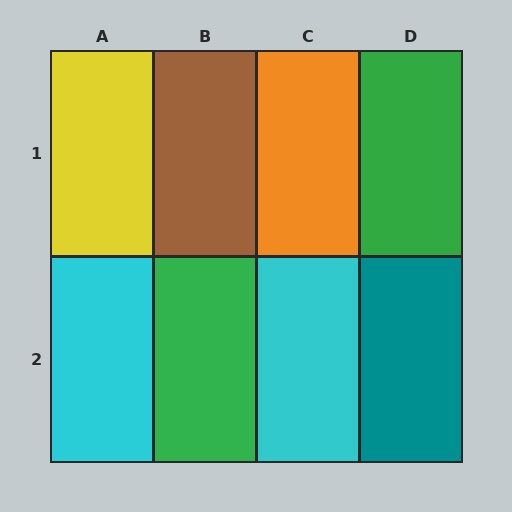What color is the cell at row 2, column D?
Teal.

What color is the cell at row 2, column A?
Cyan.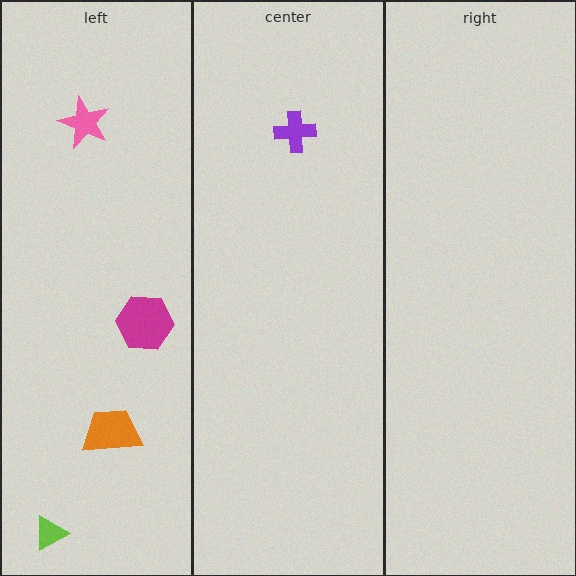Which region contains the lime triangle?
The left region.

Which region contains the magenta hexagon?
The left region.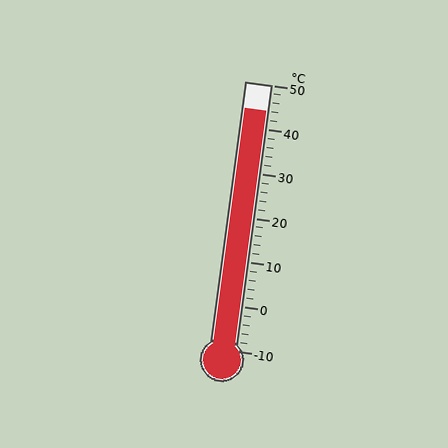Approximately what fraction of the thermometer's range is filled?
The thermometer is filled to approximately 90% of its range.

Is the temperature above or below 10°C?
The temperature is above 10°C.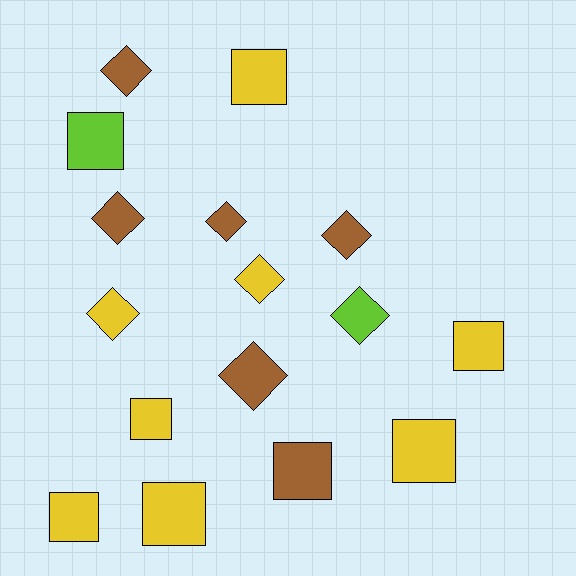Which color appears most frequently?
Yellow, with 8 objects.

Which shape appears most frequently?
Diamond, with 8 objects.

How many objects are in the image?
There are 16 objects.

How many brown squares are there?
There is 1 brown square.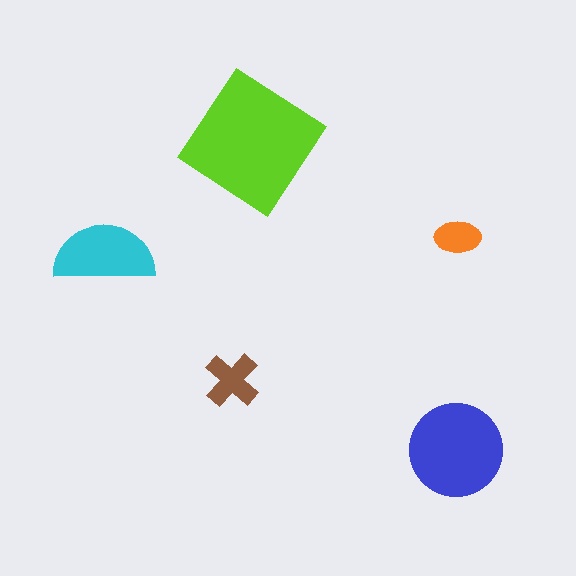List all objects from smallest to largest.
The orange ellipse, the brown cross, the cyan semicircle, the blue circle, the lime diamond.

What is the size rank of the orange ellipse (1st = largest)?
5th.